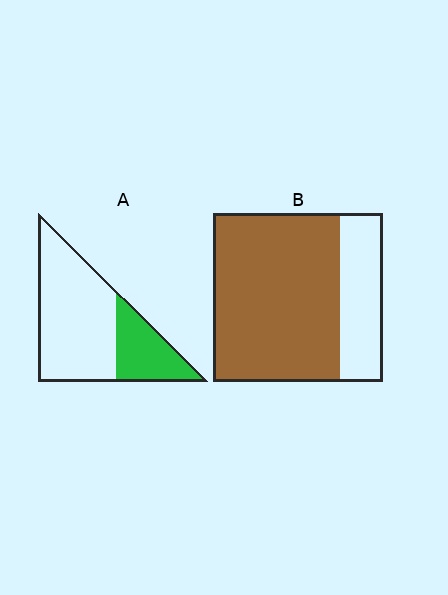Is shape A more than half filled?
No.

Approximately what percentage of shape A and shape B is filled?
A is approximately 30% and B is approximately 75%.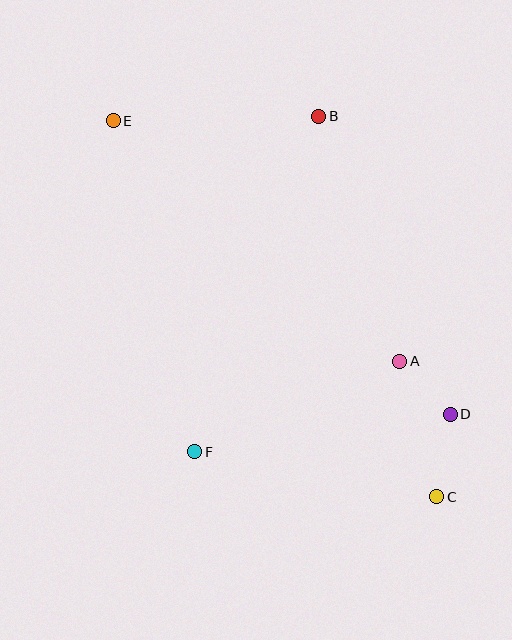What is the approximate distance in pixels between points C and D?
The distance between C and D is approximately 83 pixels.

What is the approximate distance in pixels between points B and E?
The distance between B and E is approximately 205 pixels.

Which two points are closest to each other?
Points A and D are closest to each other.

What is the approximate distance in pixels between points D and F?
The distance between D and F is approximately 258 pixels.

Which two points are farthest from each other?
Points C and E are farthest from each other.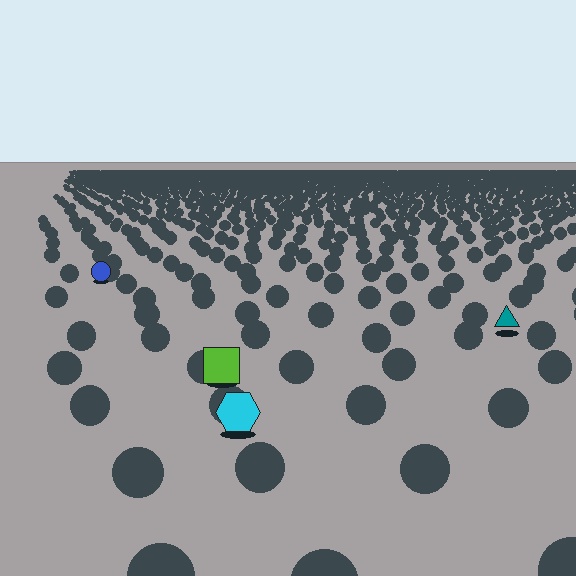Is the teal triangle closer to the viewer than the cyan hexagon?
No. The cyan hexagon is closer — you can tell from the texture gradient: the ground texture is coarser near it.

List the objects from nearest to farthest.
From nearest to farthest: the cyan hexagon, the lime square, the teal triangle, the blue circle.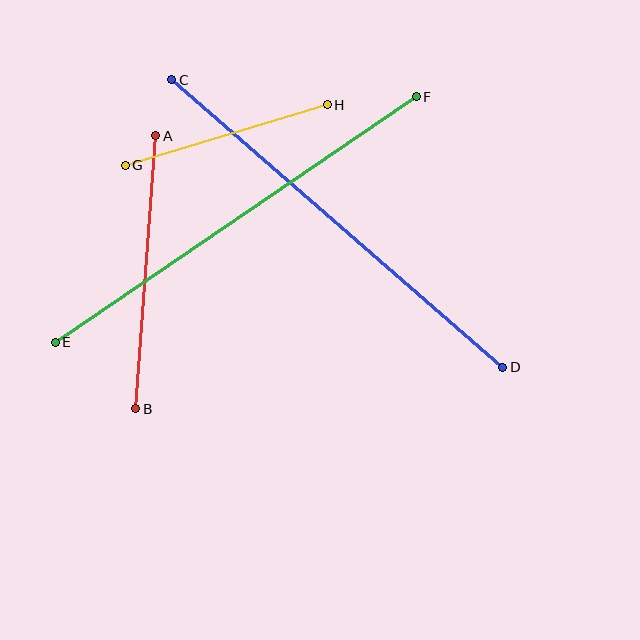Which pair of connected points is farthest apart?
Points C and D are farthest apart.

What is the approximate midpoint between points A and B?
The midpoint is at approximately (146, 272) pixels.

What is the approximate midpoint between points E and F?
The midpoint is at approximately (236, 220) pixels.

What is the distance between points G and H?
The distance is approximately 211 pixels.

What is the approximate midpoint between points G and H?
The midpoint is at approximately (226, 135) pixels.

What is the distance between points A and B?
The distance is approximately 274 pixels.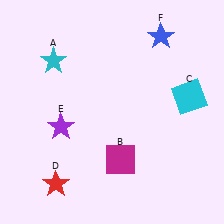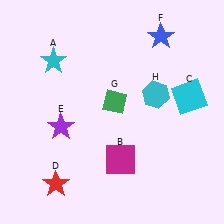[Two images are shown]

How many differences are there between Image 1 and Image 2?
There are 2 differences between the two images.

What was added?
A green diamond (G), a cyan hexagon (H) were added in Image 2.